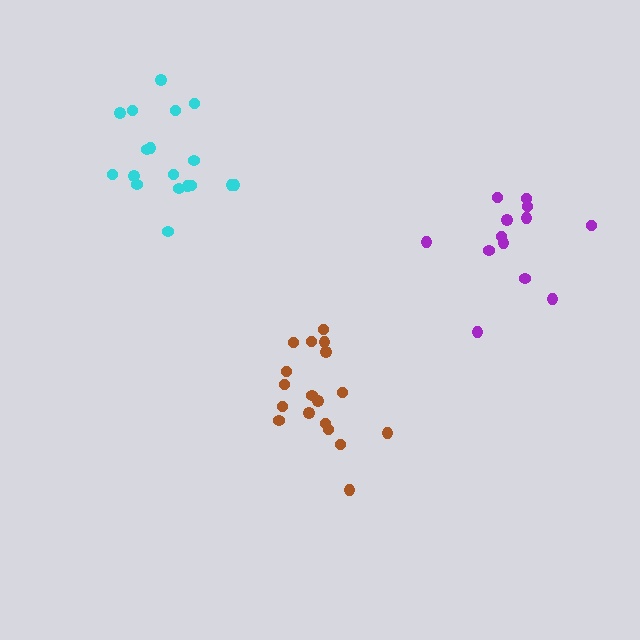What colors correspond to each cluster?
The clusters are colored: brown, purple, cyan.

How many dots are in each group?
Group 1: 18 dots, Group 2: 13 dots, Group 3: 18 dots (49 total).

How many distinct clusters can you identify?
There are 3 distinct clusters.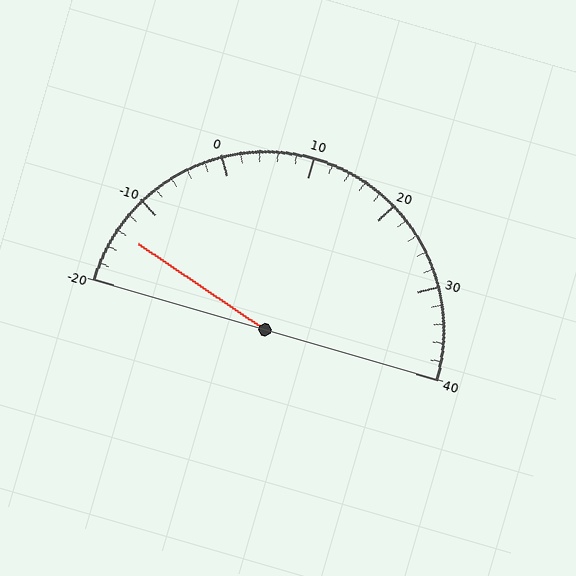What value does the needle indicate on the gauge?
The needle indicates approximately -14.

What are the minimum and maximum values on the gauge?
The gauge ranges from -20 to 40.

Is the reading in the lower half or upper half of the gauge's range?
The reading is in the lower half of the range (-20 to 40).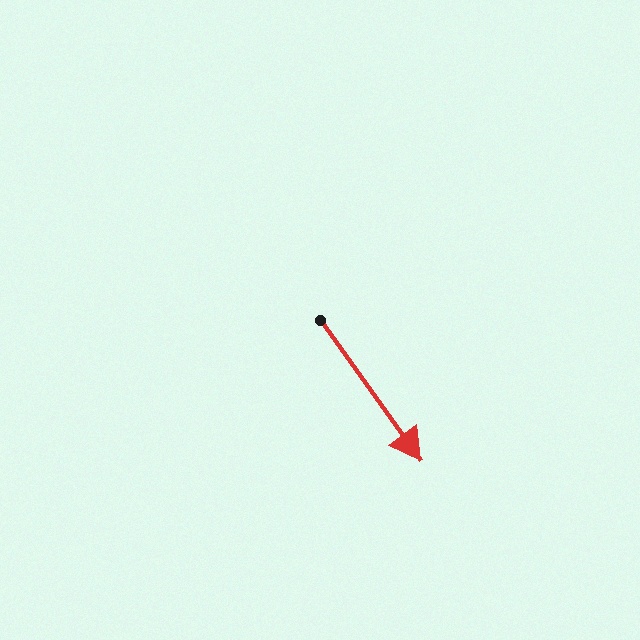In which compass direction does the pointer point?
Southeast.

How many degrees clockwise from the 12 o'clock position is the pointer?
Approximately 144 degrees.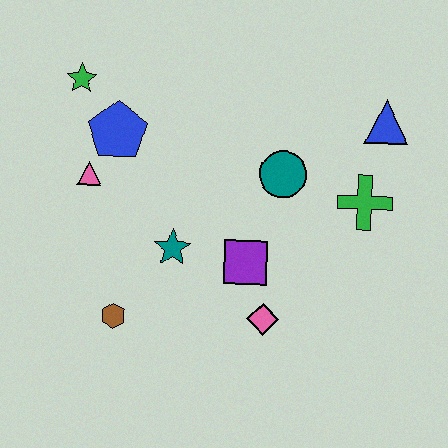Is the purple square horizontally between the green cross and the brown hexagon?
Yes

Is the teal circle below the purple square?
No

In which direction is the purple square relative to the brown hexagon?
The purple square is to the right of the brown hexagon.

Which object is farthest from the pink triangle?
The blue triangle is farthest from the pink triangle.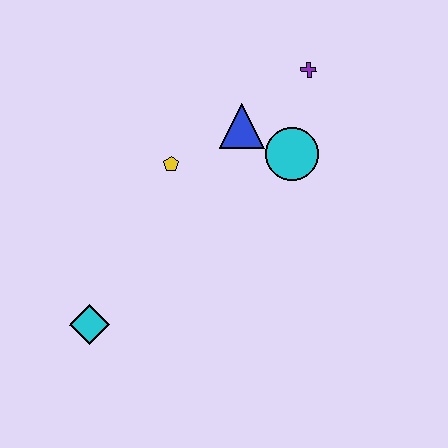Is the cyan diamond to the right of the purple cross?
No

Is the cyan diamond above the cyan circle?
No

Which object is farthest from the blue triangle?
The cyan diamond is farthest from the blue triangle.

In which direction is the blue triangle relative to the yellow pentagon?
The blue triangle is to the right of the yellow pentagon.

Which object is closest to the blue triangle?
The cyan circle is closest to the blue triangle.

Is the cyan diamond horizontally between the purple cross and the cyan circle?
No